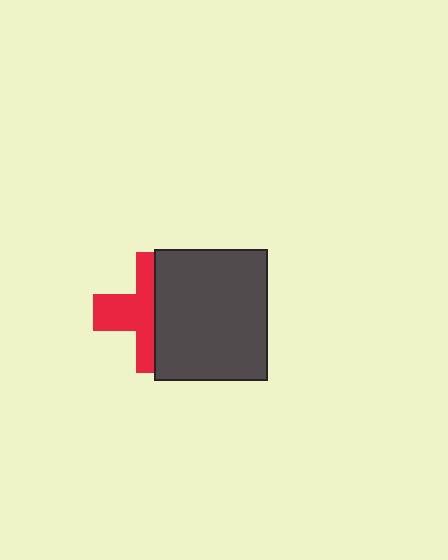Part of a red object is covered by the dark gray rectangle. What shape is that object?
It is a cross.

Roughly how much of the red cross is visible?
About half of it is visible (roughly 48%).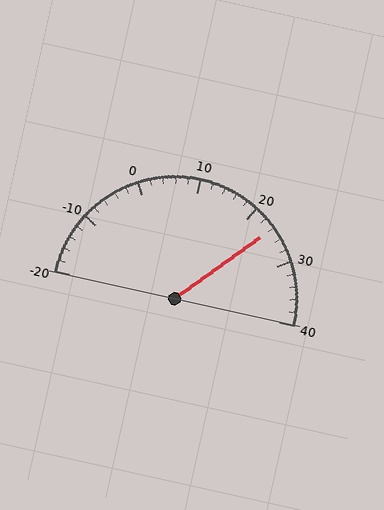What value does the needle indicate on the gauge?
The needle indicates approximately 24.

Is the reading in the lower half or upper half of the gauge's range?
The reading is in the upper half of the range (-20 to 40).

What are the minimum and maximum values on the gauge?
The gauge ranges from -20 to 40.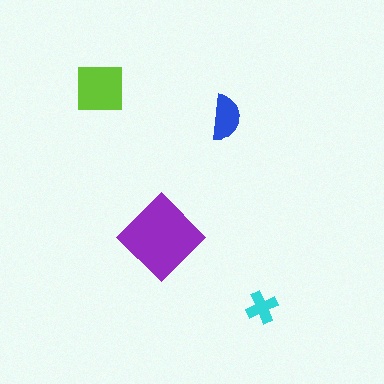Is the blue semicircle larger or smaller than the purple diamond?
Smaller.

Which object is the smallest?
The cyan cross.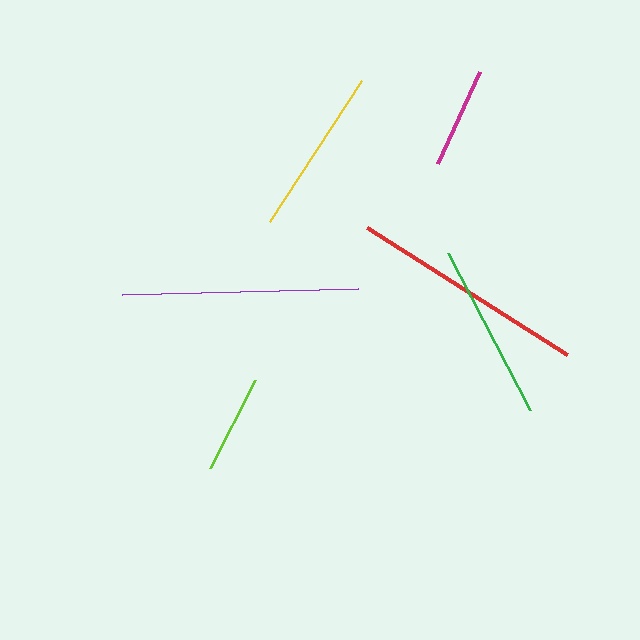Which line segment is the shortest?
The lime line is the shortest at approximately 99 pixels.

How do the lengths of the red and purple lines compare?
The red and purple lines are approximately the same length.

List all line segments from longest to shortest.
From longest to shortest: red, purple, green, yellow, magenta, lime.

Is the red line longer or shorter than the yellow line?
The red line is longer than the yellow line.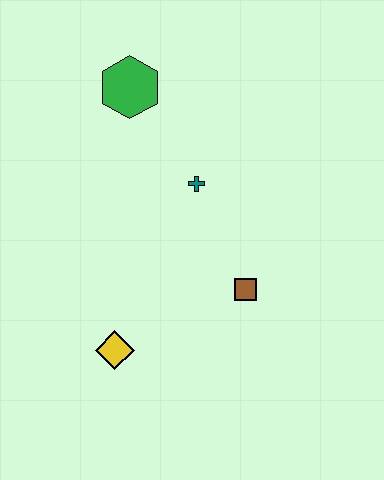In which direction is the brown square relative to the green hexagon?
The brown square is below the green hexagon.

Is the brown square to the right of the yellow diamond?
Yes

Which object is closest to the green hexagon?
The teal cross is closest to the green hexagon.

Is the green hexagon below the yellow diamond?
No